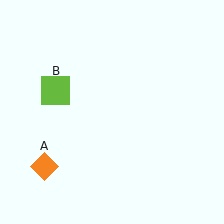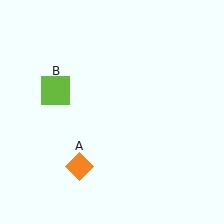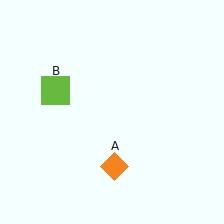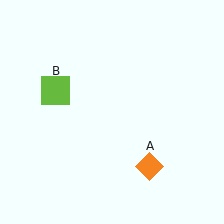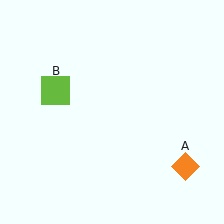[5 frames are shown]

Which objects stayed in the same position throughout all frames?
Lime square (object B) remained stationary.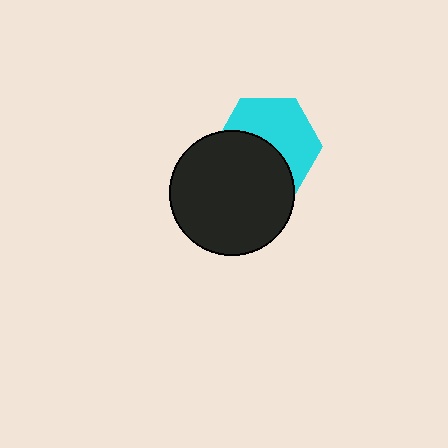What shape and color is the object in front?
The object in front is a black circle.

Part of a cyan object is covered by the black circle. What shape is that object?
It is a hexagon.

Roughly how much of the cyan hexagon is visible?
About half of it is visible (roughly 54%).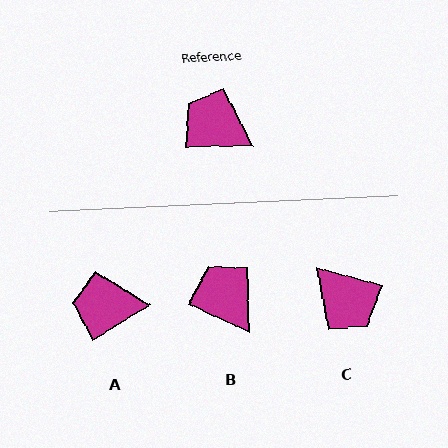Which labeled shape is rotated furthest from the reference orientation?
C, about 163 degrees away.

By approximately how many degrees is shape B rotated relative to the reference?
Approximately 26 degrees clockwise.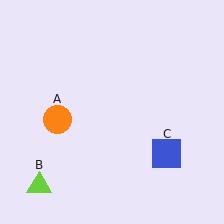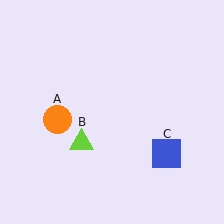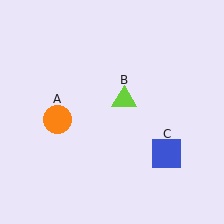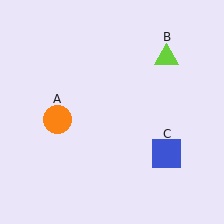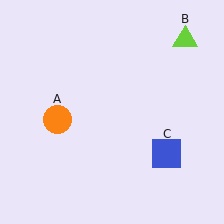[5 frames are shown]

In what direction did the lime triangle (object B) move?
The lime triangle (object B) moved up and to the right.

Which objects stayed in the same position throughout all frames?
Orange circle (object A) and blue square (object C) remained stationary.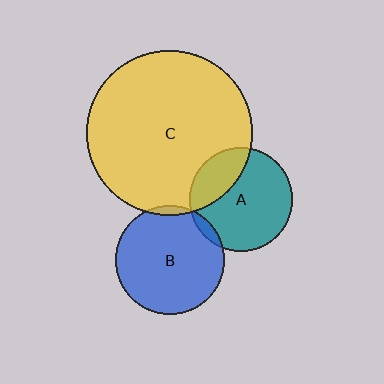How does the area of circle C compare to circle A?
Approximately 2.6 times.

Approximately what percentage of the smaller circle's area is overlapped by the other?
Approximately 30%.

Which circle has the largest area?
Circle C (yellow).